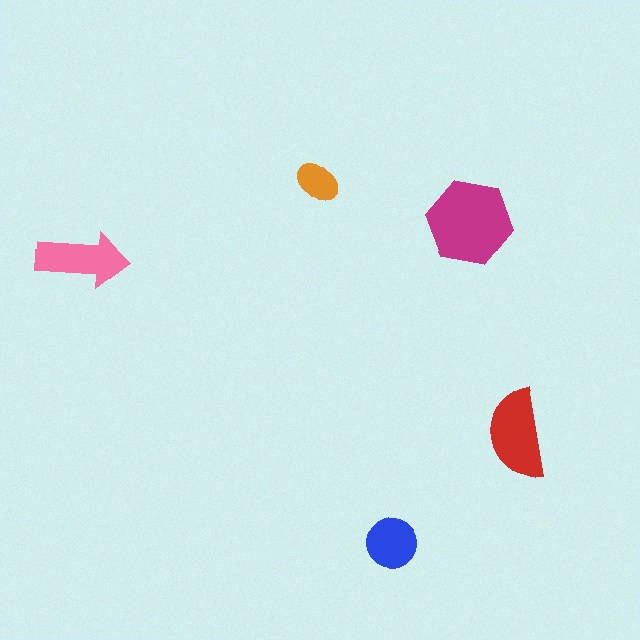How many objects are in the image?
There are 5 objects in the image.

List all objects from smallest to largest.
The orange ellipse, the blue circle, the pink arrow, the red semicircle, the magenta hexagon.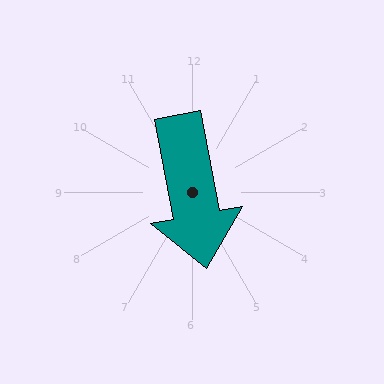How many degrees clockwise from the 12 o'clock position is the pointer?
Approximately 169 degrees.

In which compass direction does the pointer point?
South.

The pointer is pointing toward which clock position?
Roughly 6 o'clock.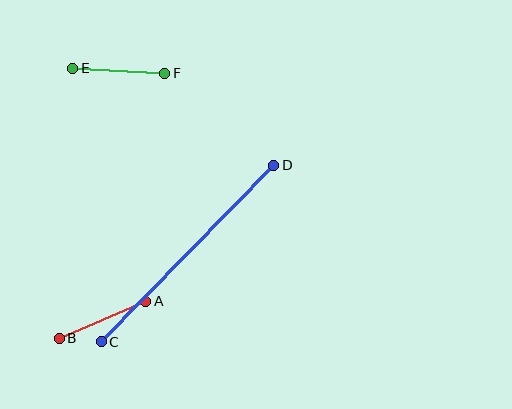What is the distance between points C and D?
The distance is approximately 247 pixels.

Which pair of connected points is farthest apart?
Points C and D are farthest apart.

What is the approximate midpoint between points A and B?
The midpoint is at approximately (102, 320) pixels.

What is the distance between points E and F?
The distance is approximately 92 pixels.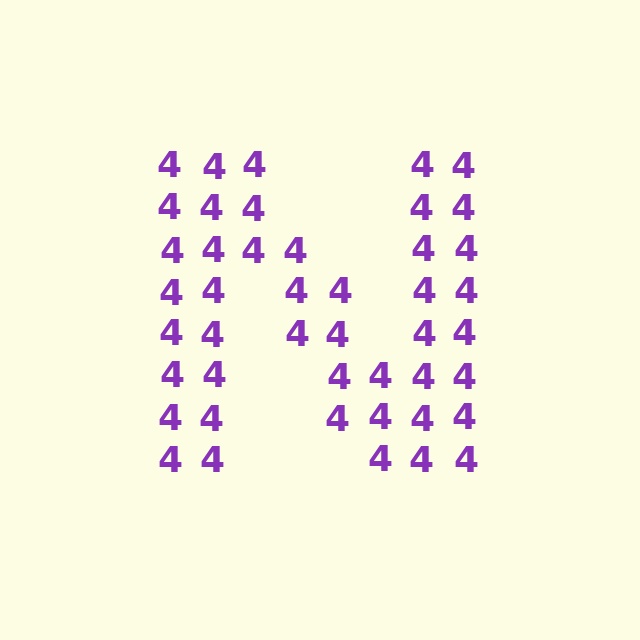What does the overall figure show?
The overall figure shows the letter N.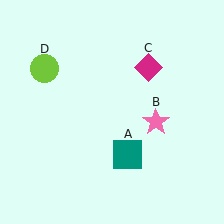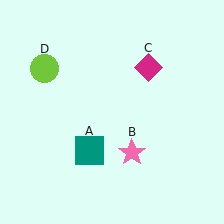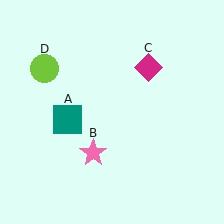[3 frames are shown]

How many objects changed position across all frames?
2 objects changed position: teal square (object A), pink star (object B).